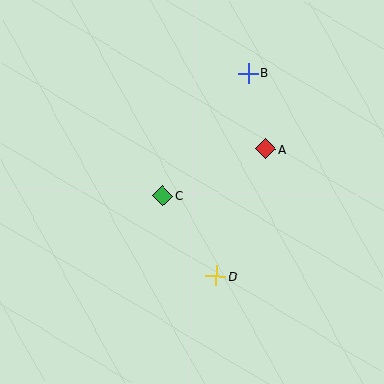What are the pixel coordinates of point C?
Point C is at (163, 196).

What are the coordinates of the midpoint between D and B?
The midpoint between D and B is at (232, 175).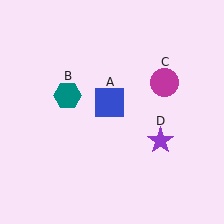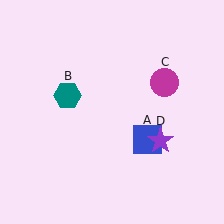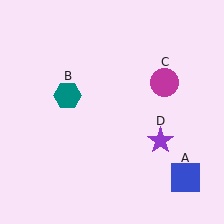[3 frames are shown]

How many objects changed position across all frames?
1 object changed position: blue square (object A).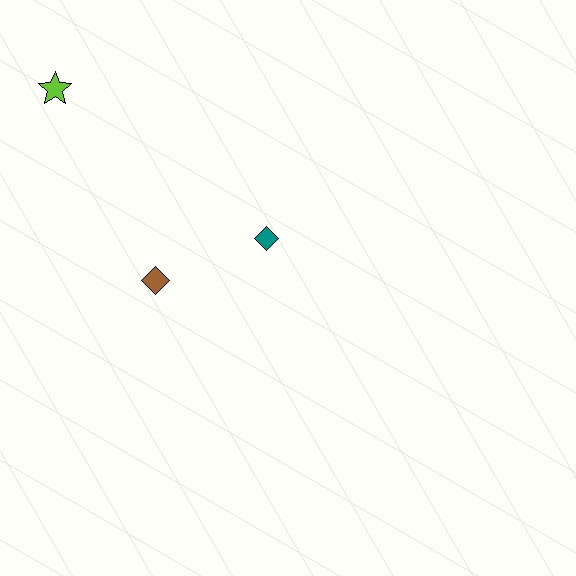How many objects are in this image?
There are 3 objects.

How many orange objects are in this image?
There are no orange objects.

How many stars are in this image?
There is 1 star.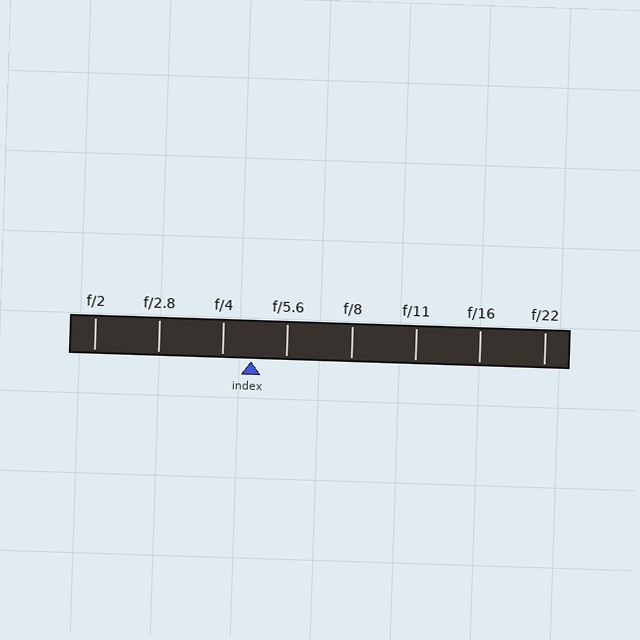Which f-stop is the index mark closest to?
The index mark is closest to f/4.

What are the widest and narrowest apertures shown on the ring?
The widest aperture shown is f/2 and the narrowest is f/22.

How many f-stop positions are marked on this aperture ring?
There are 8 f-stop positions marked.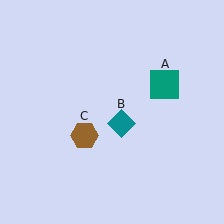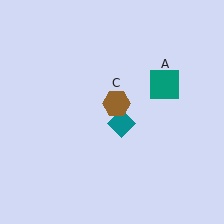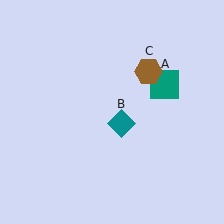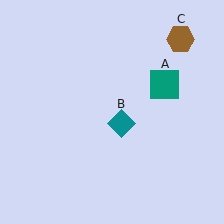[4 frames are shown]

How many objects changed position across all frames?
1 object changed position: brown hexagon (object C).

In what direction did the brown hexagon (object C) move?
The brown hexagon (object C) moved up and to the right.